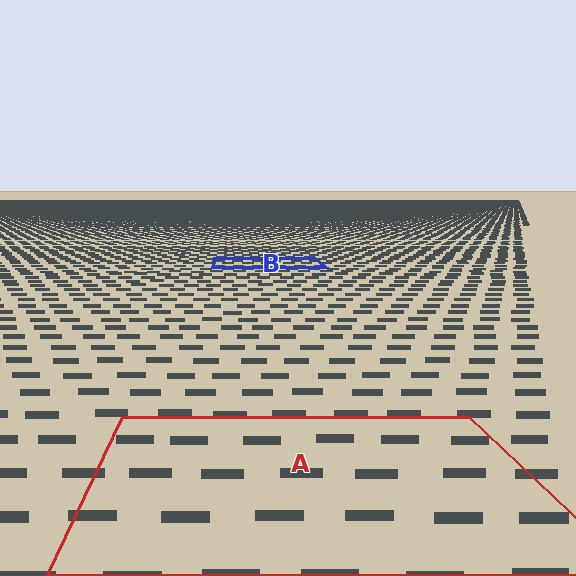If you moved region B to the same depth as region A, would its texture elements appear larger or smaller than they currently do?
They would appear larger. At a closer depth, the same texture elements are projected at a bigger on-screen size.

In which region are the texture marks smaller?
The texture marks are smaller in region B, because it is farther away.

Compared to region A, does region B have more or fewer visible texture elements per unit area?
Region B has more texture elements per unit area — they are packed more densely because it is farther away.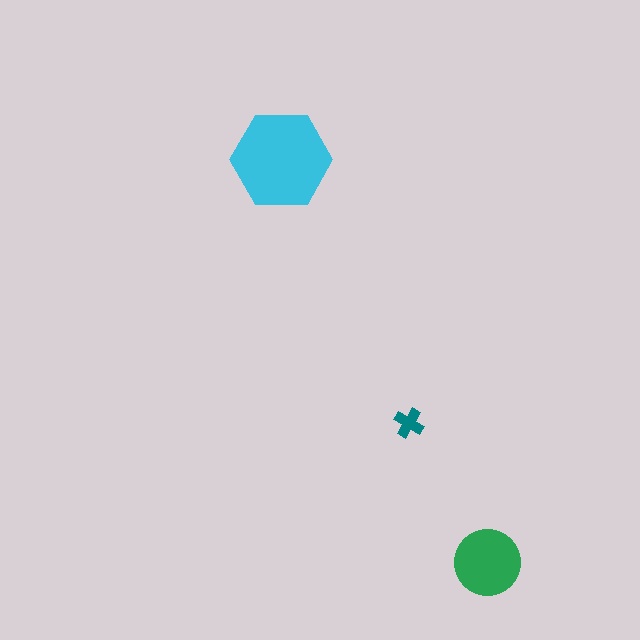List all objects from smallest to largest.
The teal cross, the green circle, the cyan hexagon.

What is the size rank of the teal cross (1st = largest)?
3rd.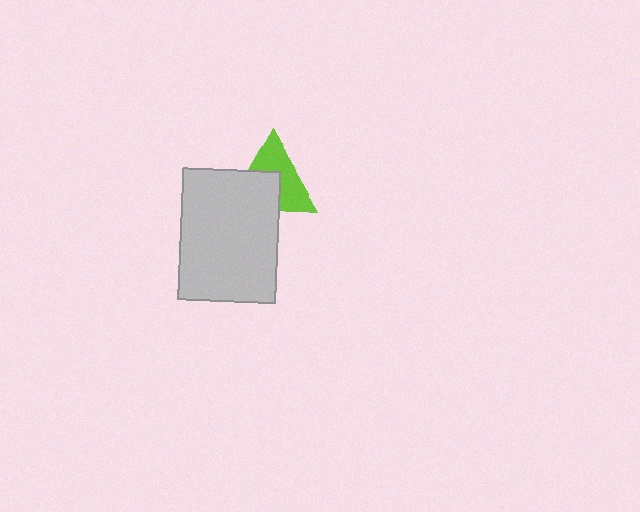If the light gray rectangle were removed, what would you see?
You would see the complete lime triangle.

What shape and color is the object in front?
The object in front is a light gray rectangle.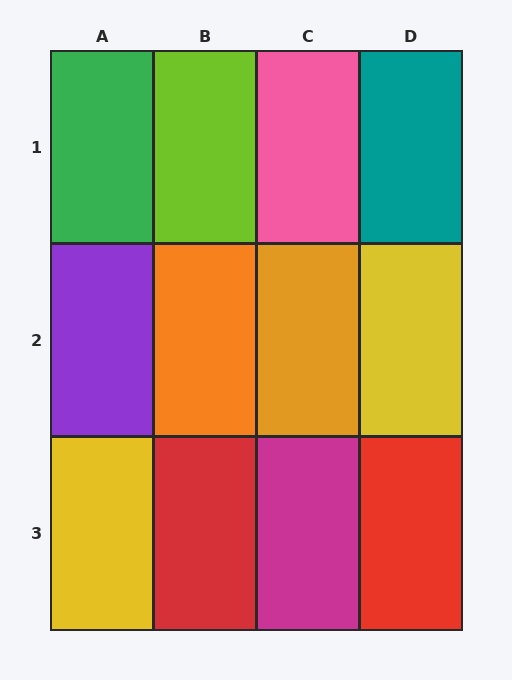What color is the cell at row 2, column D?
Yellow.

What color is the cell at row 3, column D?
Red.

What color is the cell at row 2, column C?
Orange.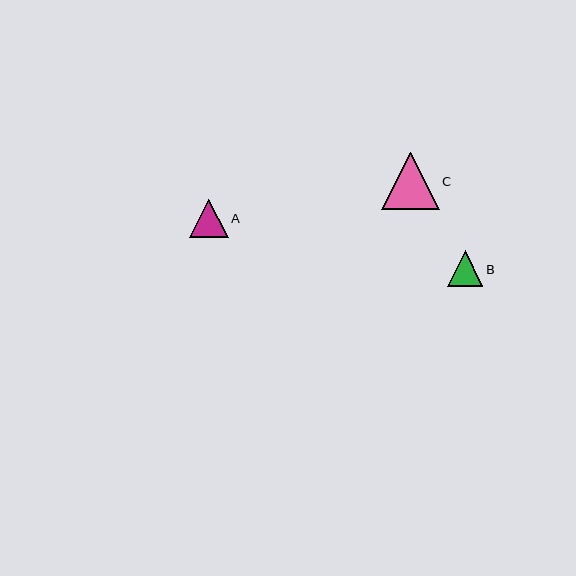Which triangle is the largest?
Triangle C is the largest with a size of approximately 58 pixels.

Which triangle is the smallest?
Triangle B is the smallest with a size of approximately 35 pixels.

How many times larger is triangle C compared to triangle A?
Triangle C is approximately 1.5 times the size of triangle A.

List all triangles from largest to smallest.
From largest to smallest: C, A, B.